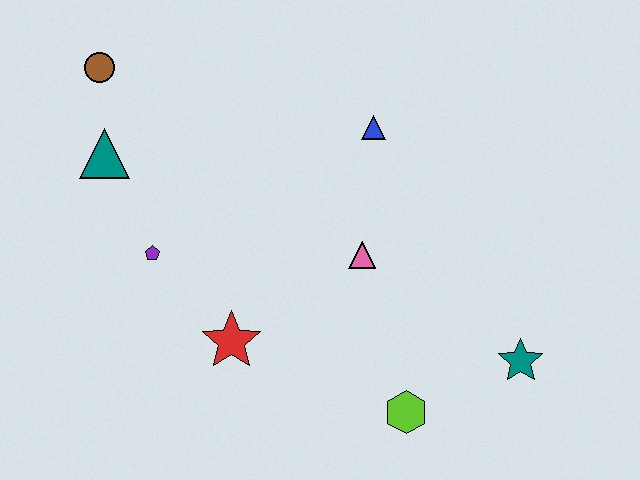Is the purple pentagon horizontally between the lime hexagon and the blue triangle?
No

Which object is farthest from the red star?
The brown circle is farthest from the red star.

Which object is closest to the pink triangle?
The blue triangle is closest to the pink triangle.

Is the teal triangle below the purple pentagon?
No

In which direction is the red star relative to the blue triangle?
The red star is below the blue triangle.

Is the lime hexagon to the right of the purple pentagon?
Yes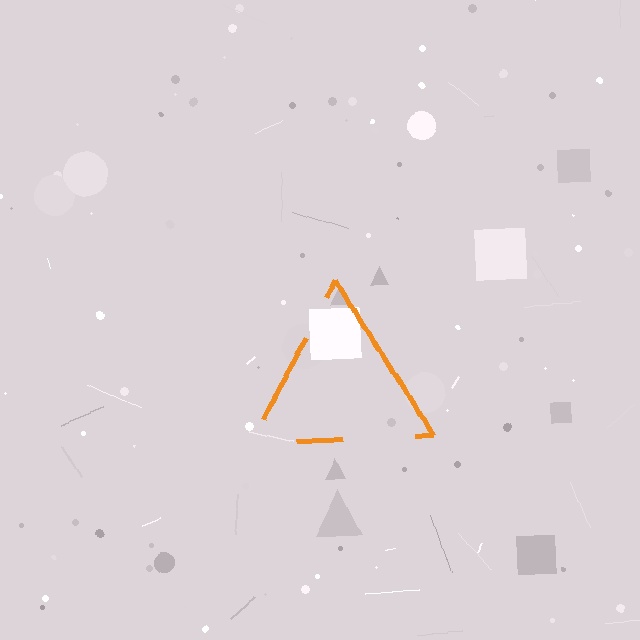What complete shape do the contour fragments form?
The contour fragments form a triangle.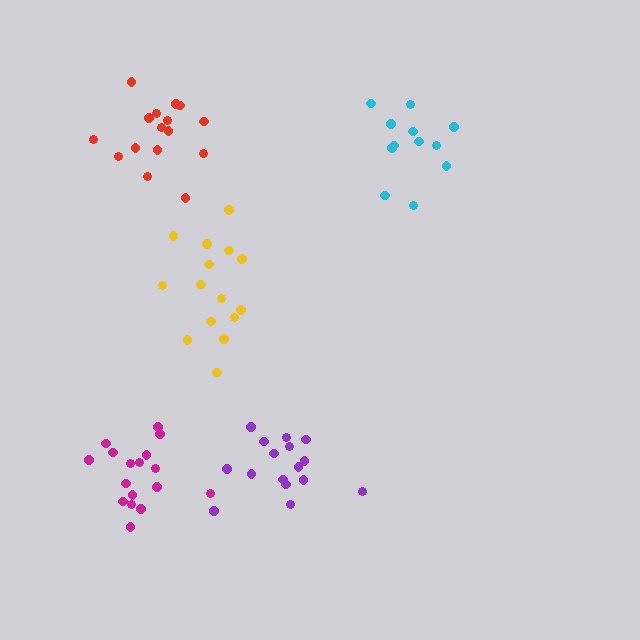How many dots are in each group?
Group 1: 16 dots, Group 2: 15 dots, Group 3: 17 dots, Group 4: 16 dots, Group 5: 12 dots (76 total).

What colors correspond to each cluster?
The clusters are colored: purple, yellow, magenta, red, cyan.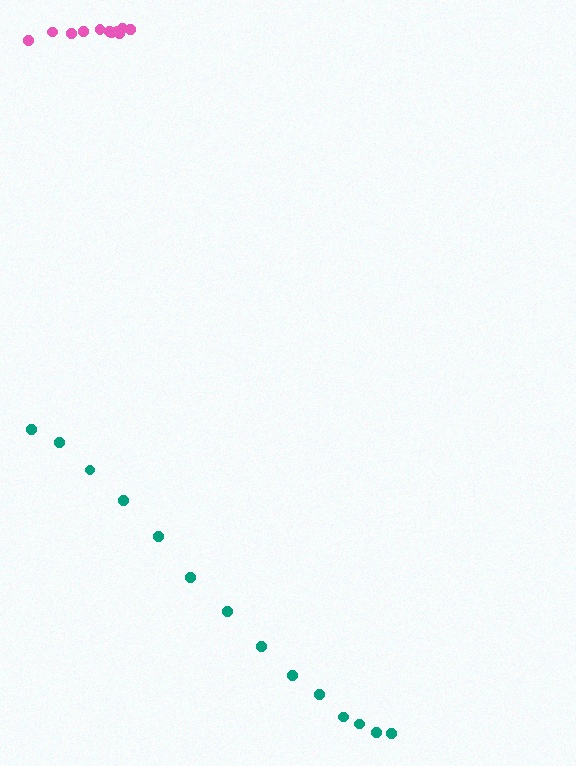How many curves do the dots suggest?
There are 2 distinct paths.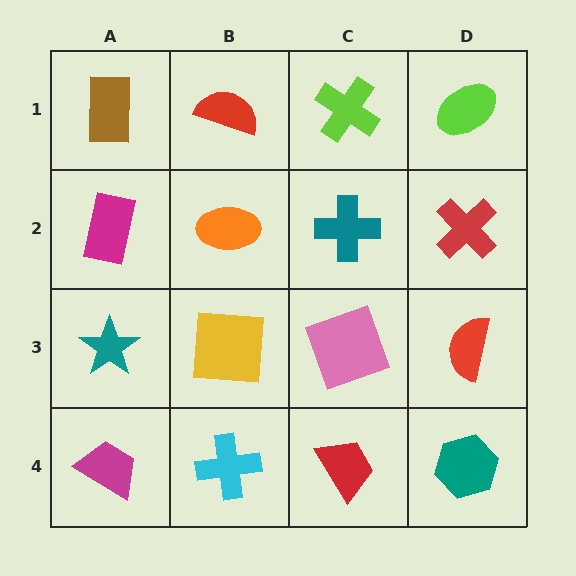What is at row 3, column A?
A teal star.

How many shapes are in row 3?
4 shapes.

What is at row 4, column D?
A teal hexagon.